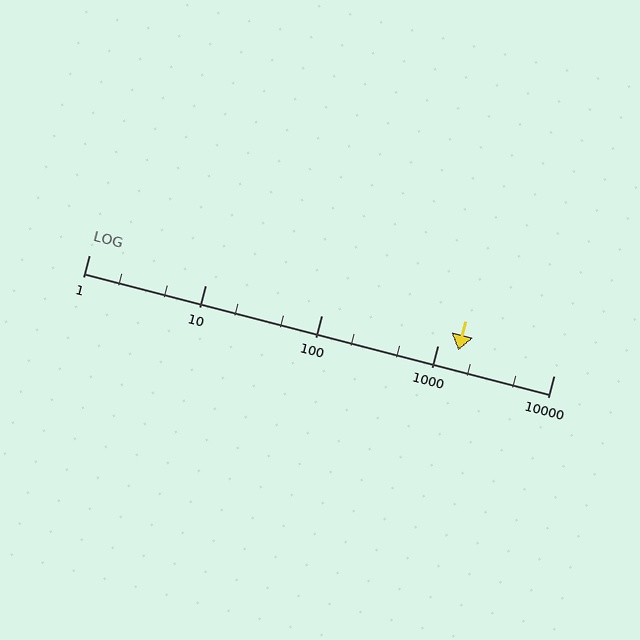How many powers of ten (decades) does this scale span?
The scale spans 4 decades, from 1 to 10000.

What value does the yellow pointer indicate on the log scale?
The pointer indicates approximately 1500.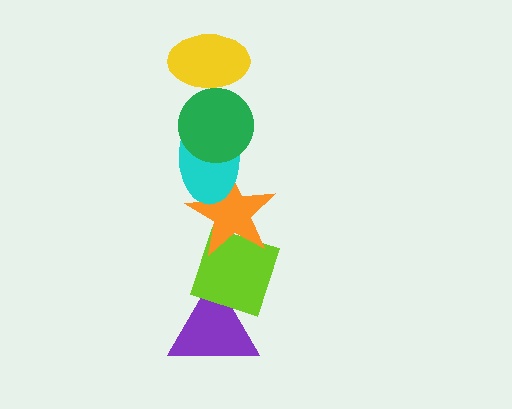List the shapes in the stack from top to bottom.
From top to bottom: the yellow ellipse, the green circle, the cyan ellipse, the orange star, the lime diamond, the purple triangle.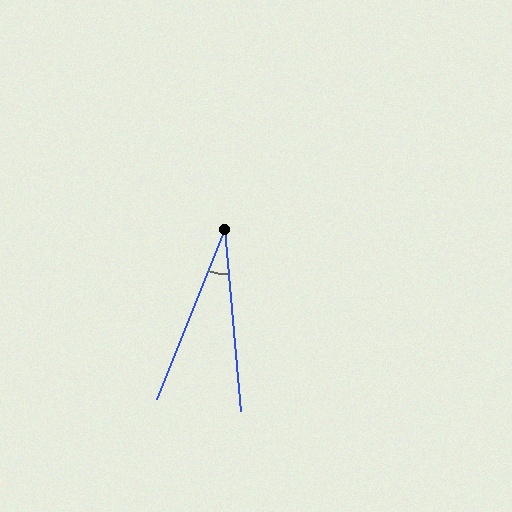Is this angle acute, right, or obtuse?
It is acute.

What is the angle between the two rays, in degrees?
Approximately 27 degrees.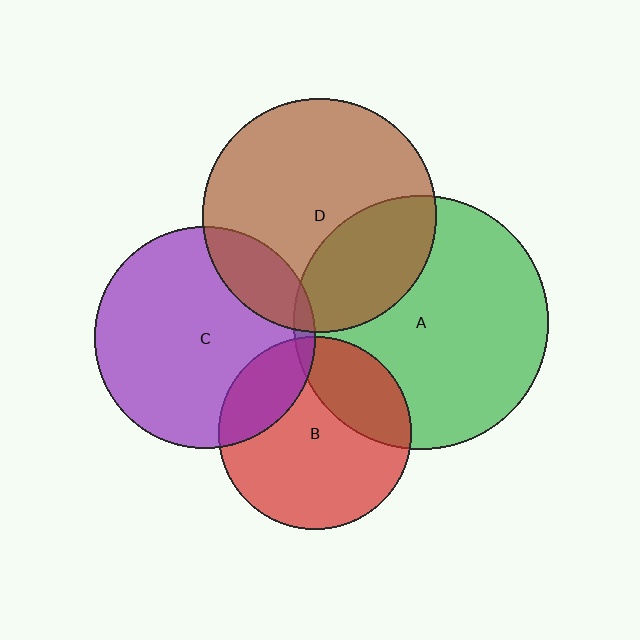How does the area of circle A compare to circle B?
Approximately 1.7 times.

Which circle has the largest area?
Circle A (green).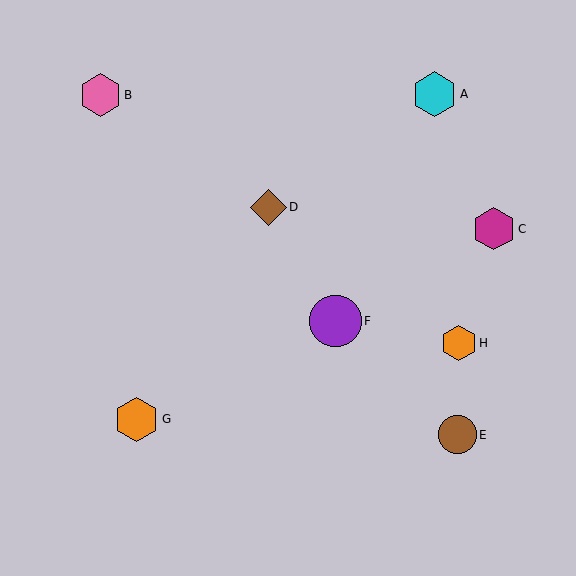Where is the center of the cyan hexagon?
The center of the cyan hexagon is at (434, 94).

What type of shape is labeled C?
Shape C is a magenta hexagon.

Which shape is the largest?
The purple circle (labeled F) is the largest.